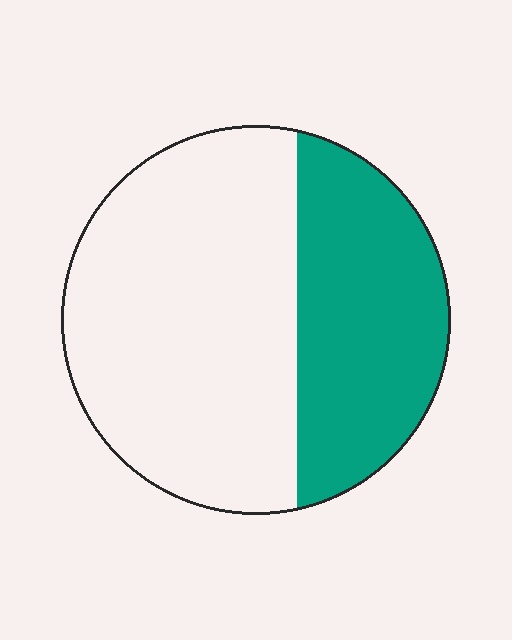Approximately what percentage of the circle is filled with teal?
Approximately 35%.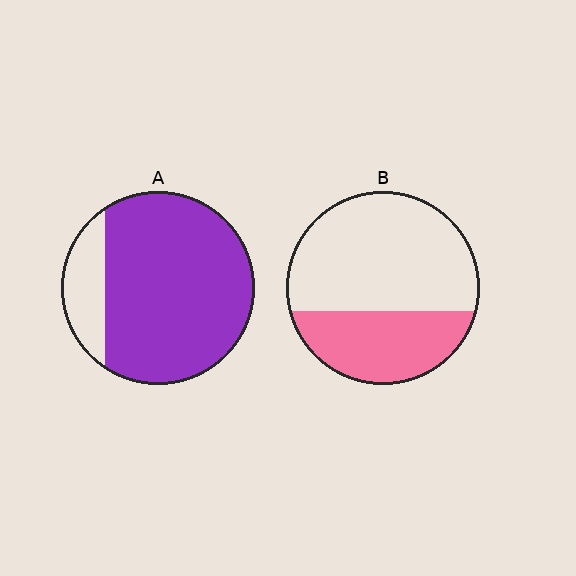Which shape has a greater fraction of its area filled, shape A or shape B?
Shape A.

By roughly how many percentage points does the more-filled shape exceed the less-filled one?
By roughly 50 percentage points (A over B).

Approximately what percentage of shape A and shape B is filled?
A is approximately 85% and B is approximately 35%.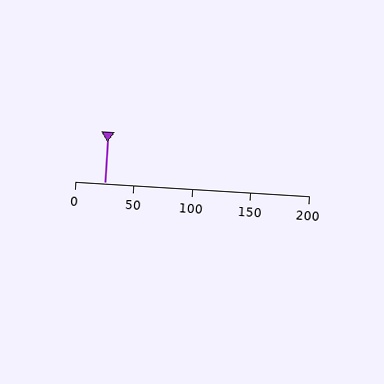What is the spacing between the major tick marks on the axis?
The major ticks are spaced 50 apart.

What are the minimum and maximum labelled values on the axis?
The axis runs from 0 to 200.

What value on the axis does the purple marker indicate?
The marker indicates approximately 25.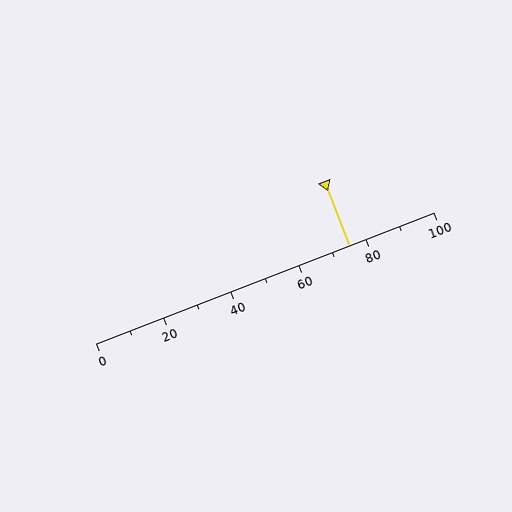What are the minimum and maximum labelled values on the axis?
The axis runs from 0 to 100.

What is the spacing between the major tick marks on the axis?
The major ticks are spaced 20 apart.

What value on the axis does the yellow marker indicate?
The marker indicates approximately 75.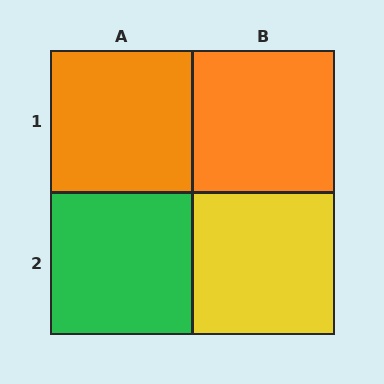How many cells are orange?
2 cells are orange.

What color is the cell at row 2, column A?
Green.